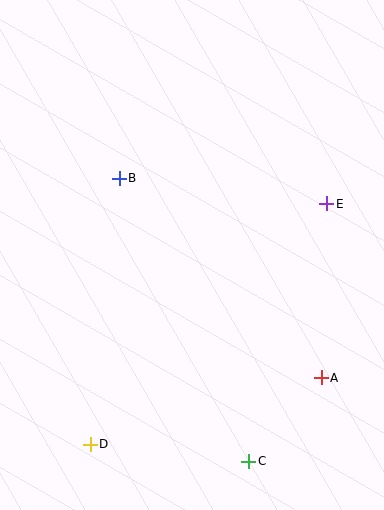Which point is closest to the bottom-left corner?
Point D is closest to the bottom-left corner.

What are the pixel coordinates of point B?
Point B is at (119, 178).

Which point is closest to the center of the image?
Point B at (119, 178) is closest to the center.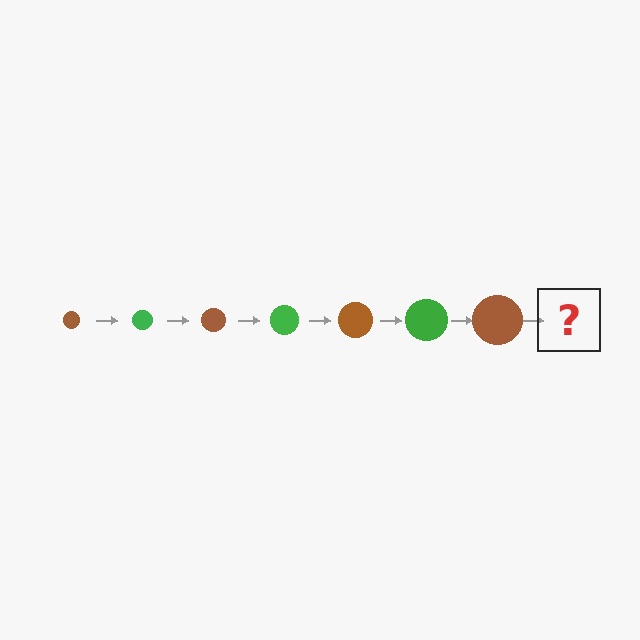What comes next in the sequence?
The next element should be a green circle, larger than the previous one.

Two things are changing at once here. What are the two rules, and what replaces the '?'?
The two rules are that the circle grows larger each step and the color cycles through brown and green. The '?' should be a green circle, larger than the previous one.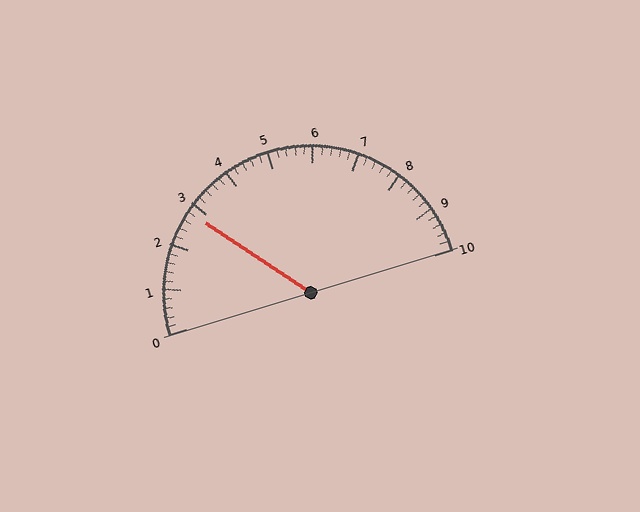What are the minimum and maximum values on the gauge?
The gauge ranges from 0 to 10.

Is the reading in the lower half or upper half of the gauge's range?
The reading is in the lower half of the range (0 to 10).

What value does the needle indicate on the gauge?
The needle indicates approximately 2.8.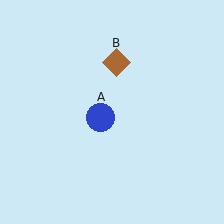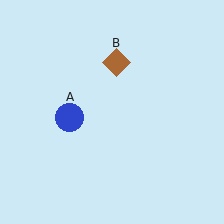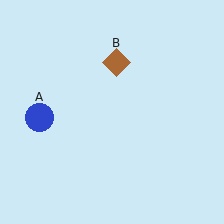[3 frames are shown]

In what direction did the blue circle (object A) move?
The blue circle (object A) moved left.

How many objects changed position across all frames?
1 object changed position: blue circle (object A).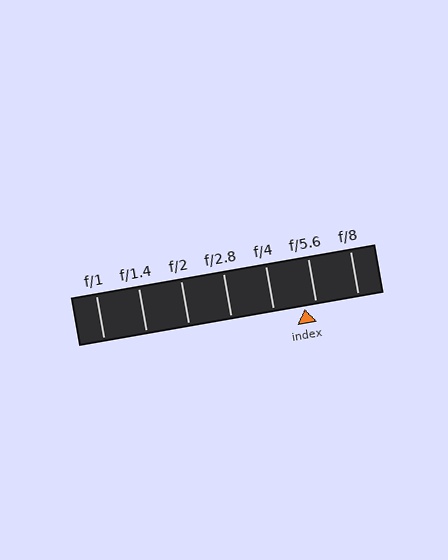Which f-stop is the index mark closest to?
The index mark is closest to f/5.6.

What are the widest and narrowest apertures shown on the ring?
The widest aperture shown is f/1 and the narrowest is f/8.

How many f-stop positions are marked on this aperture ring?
There are 7 f-stop positions marked.